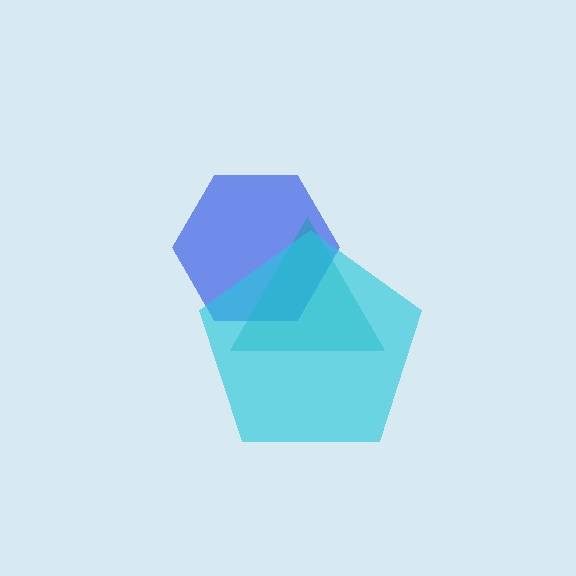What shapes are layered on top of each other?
The layered shapes are: a blue hexagon, a teal triangle, a cyan pentagon.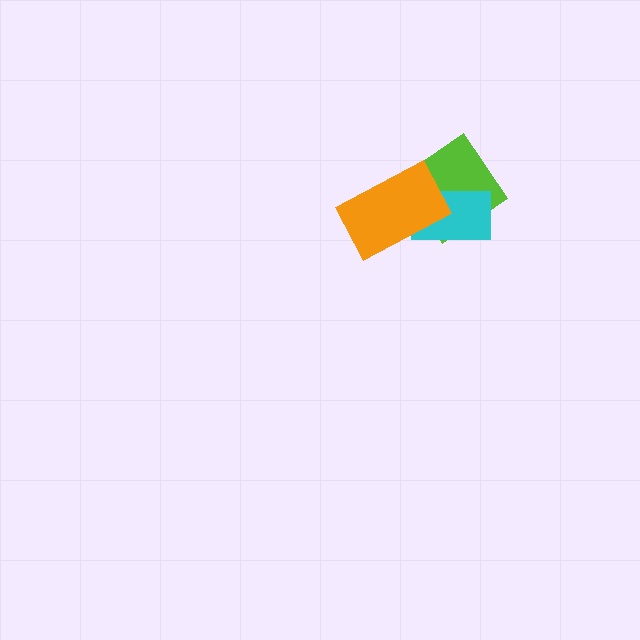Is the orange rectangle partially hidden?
No, no other shape covers it.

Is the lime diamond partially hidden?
Yes, it is partially covered by another shape.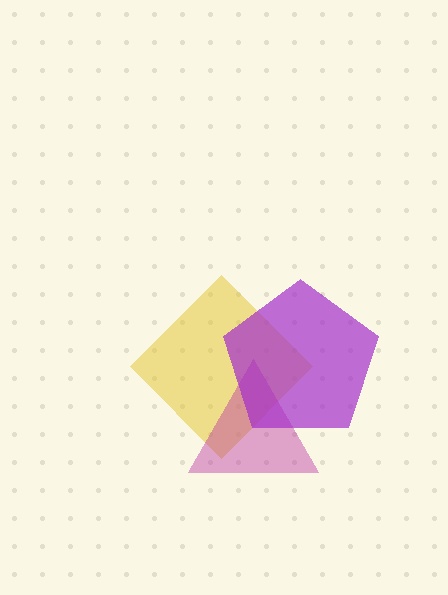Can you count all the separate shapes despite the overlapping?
Yes, there are 3 separate shapes.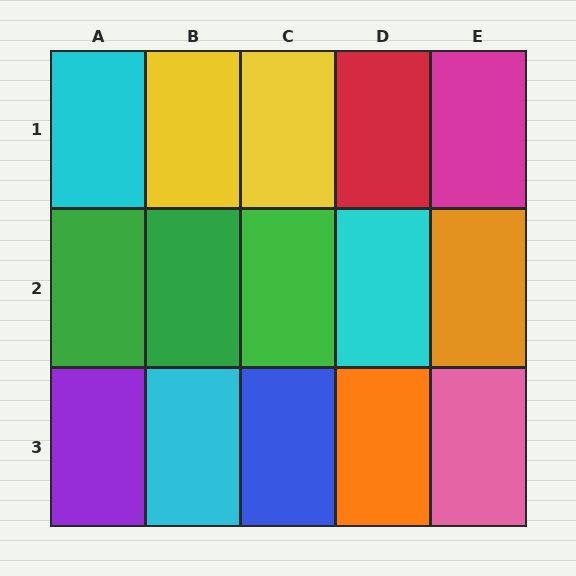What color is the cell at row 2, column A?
Green.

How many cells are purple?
1 cell is purple.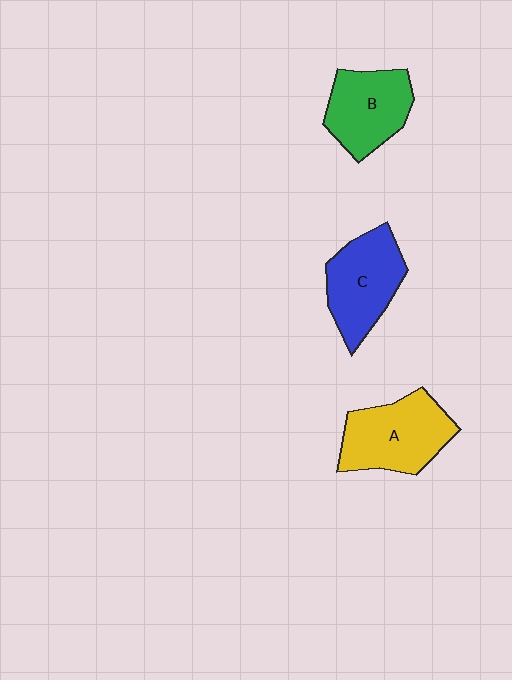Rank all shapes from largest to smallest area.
From largest to smallest: A (yellow), C (blue), B (green).